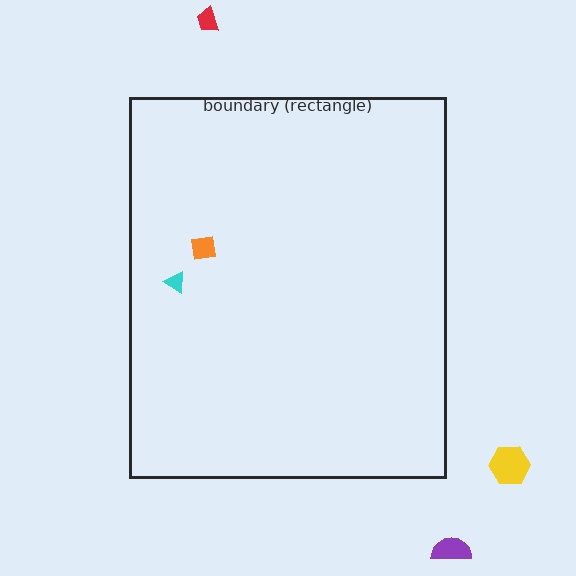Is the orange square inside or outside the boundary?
Inside.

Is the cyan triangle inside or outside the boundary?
Inside.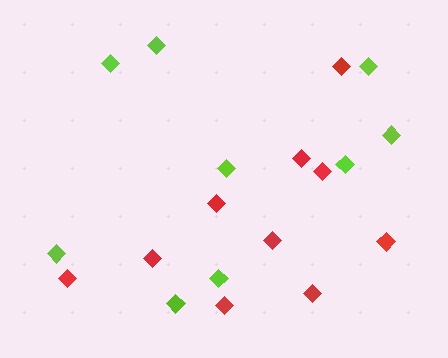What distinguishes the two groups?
There are 2 groups: one group of red diamonds (10) and one group of lime diamonds (9).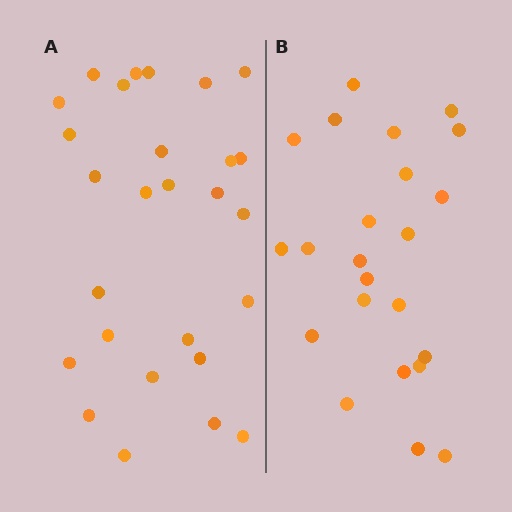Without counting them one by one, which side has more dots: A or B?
Region A (the left region) has more dots.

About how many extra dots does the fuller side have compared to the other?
Region A has about 4 more dots than region B.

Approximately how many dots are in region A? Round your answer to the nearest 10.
About 30 dots. (The exact count is 27, which rounds to 30.)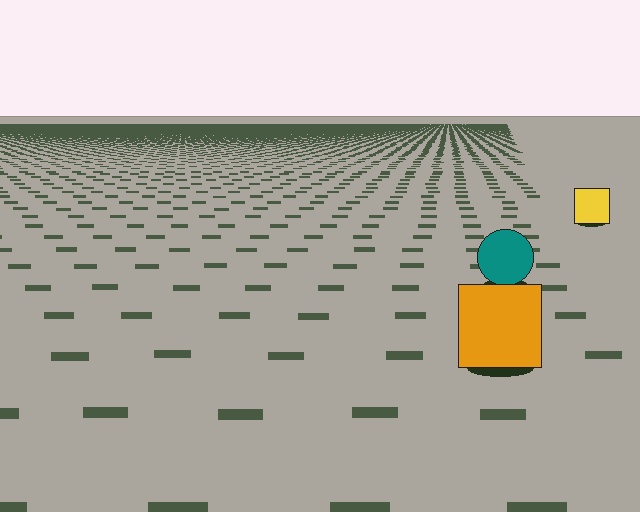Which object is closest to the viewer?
The orange square is closest. The texture marks near it are larger and more spread out.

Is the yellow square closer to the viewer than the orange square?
No. The orange square is closer — you can tell from the texture gradient: the ground texture is coarser near it.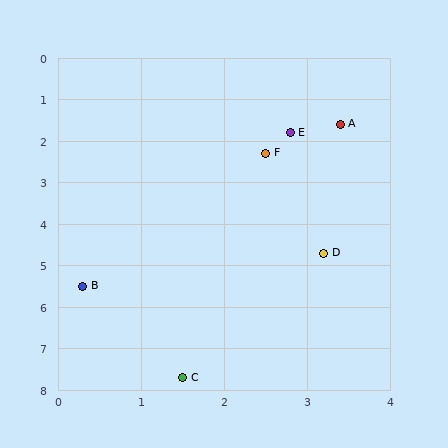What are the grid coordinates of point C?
Point C is at approximately (1.5, 7.7).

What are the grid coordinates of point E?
Point E is at approximately (2.8, 1.8).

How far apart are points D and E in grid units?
Points D and E are about 2.9 grid units apart.